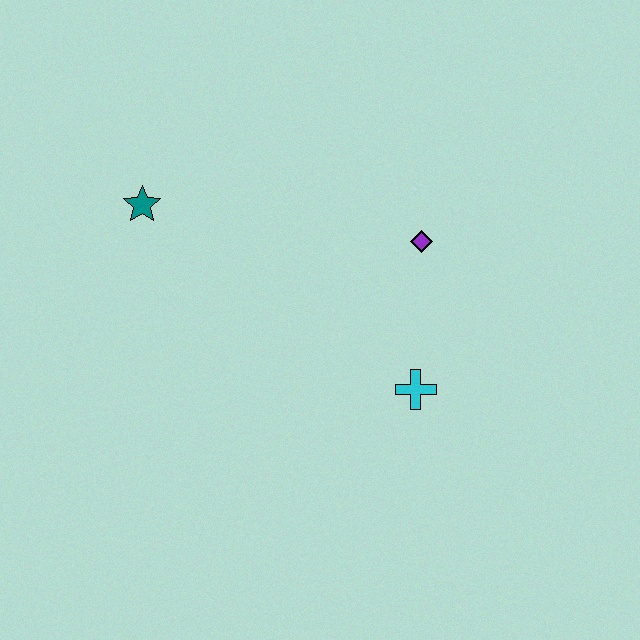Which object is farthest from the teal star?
The cyan cross is farthest from the teal star.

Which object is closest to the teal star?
The purple diamond is closest to the teal star.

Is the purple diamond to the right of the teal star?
Yes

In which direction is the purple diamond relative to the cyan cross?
The purple diamond is above the cyan cross.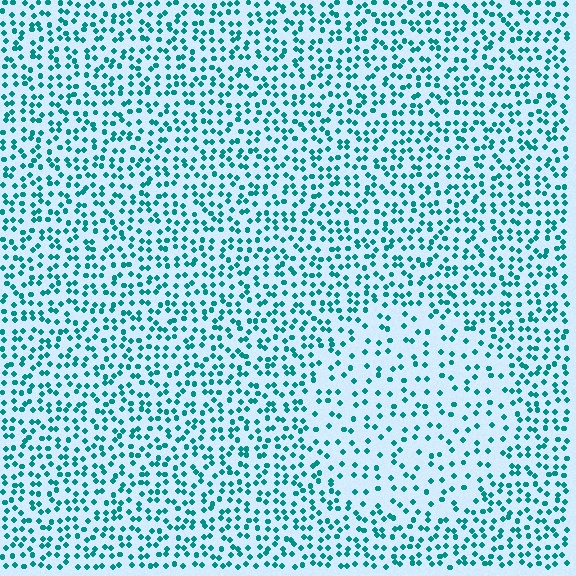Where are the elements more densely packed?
The elements are more densely packed outside the circle boundary.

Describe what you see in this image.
The image contains small teal elements arranged at two different densities. A circle-shaped region is visible where the elements are less densely packed than the surrounding area.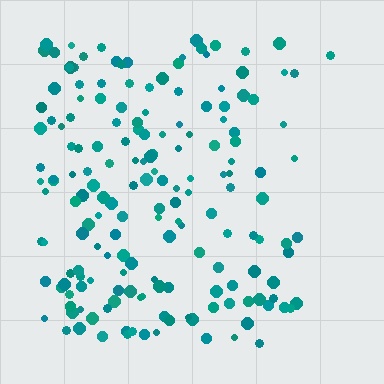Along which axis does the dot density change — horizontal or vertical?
Horizontal.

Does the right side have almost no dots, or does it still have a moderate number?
Still a moderate number, just noticeably fewer than the left.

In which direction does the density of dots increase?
From right to left, with the left side densest.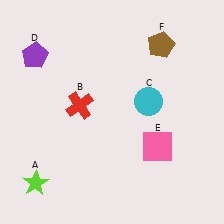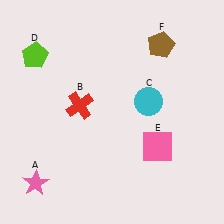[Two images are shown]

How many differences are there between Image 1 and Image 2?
There are 2 differences between the two images.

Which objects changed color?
A changed from lime to pink. D changed from purple to lime.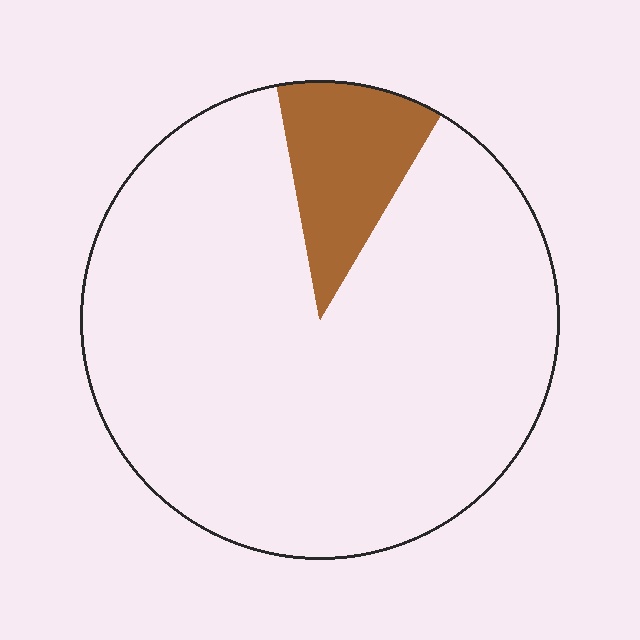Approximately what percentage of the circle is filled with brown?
Approximately 10%.